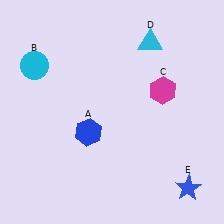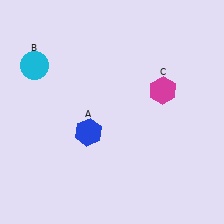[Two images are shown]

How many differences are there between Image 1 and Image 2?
There are 2 differences between the two images.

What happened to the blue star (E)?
The blue star (E) was removed in Image 2. It was in the bottom-right area of Image 1.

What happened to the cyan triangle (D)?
The cyan triangle (D) was removed in Image 2. It was in the top-right area of Image 1.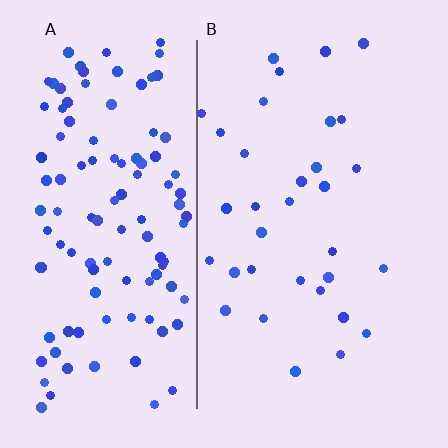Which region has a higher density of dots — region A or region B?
A (the left).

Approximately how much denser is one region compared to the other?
Approximately 3.6× — region A over region B.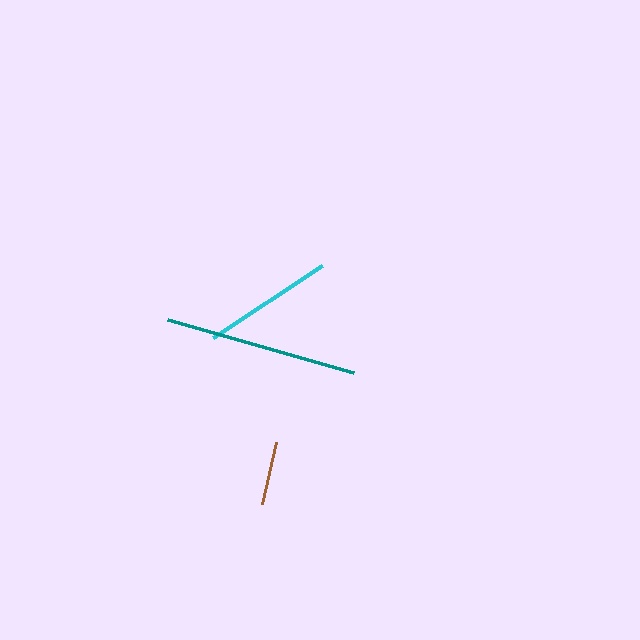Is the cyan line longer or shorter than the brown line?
The cyan line is longer than the brown line.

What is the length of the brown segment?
The brown segment is approximately 64 pixels long.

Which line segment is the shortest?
The brown line is the shortest at approximately 64 pixels.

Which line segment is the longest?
The teal line is the longest at approximately 193 pixels.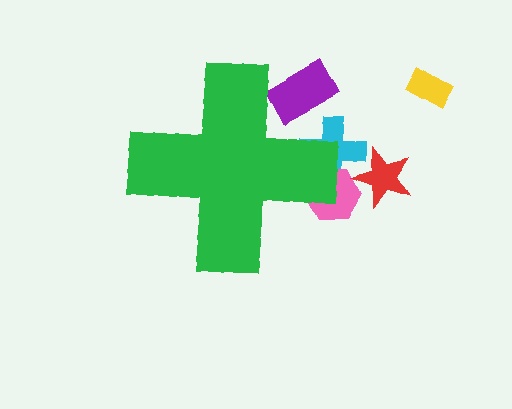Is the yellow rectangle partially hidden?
No, the yellow rectangle is fully visible.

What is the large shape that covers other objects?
A green cross.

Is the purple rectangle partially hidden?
Yes, the purple rectangle is partially hidden behind the green cross.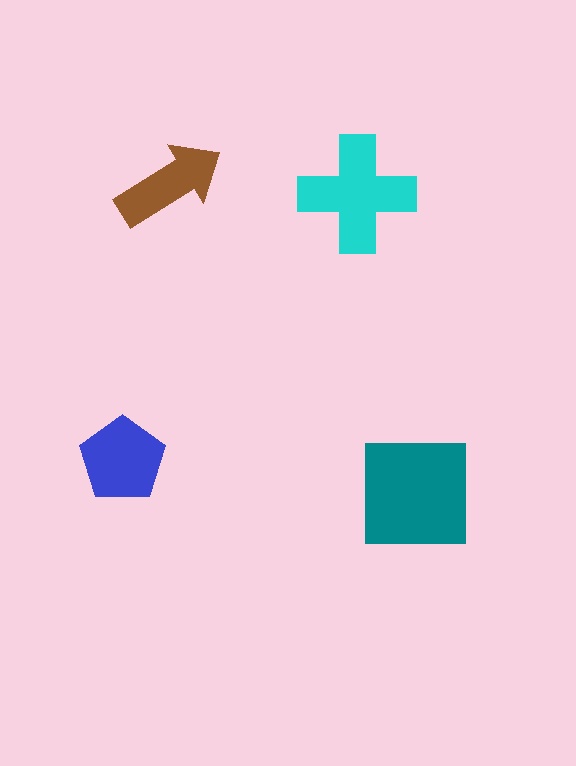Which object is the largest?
The teal square.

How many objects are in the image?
There are 4 objects in the image.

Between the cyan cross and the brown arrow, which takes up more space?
The cyan cross.